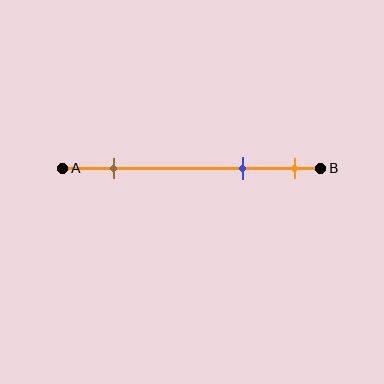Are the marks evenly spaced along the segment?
No, the marks are not evenly spaced.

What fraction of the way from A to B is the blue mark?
The blue mark is approximately 70% (0.7) of the way from A to B.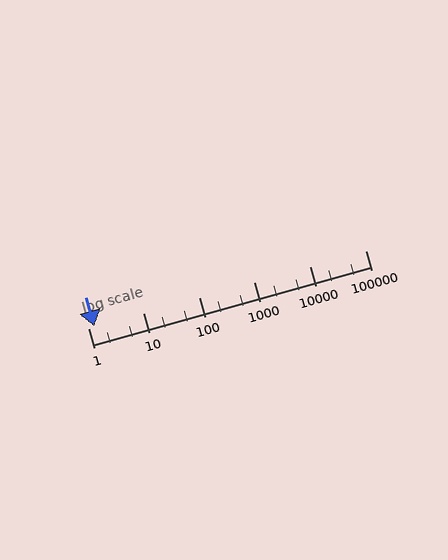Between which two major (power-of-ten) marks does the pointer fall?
The pointer is between 1 and 10.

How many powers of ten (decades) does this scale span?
The scale spans 5 decades, from 1 to 100000.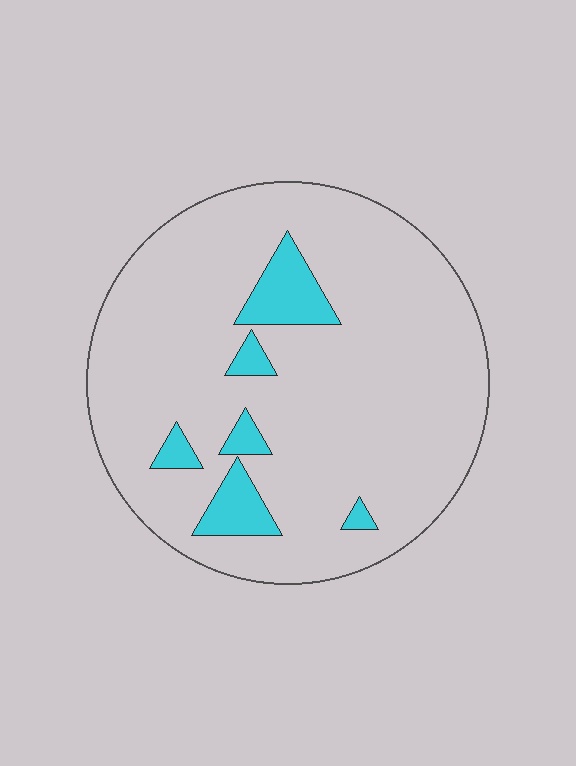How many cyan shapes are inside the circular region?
6.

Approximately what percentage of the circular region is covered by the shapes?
Approximately 10%.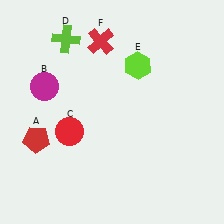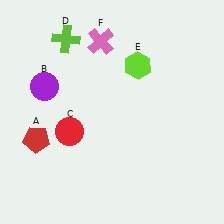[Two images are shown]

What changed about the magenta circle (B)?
In Image 1, B is magenta. In Image 2, it changed to purple.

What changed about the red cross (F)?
In Image 1, F is red. In Image 2, it changed to pink.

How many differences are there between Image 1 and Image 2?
There are 2 differences between the two images.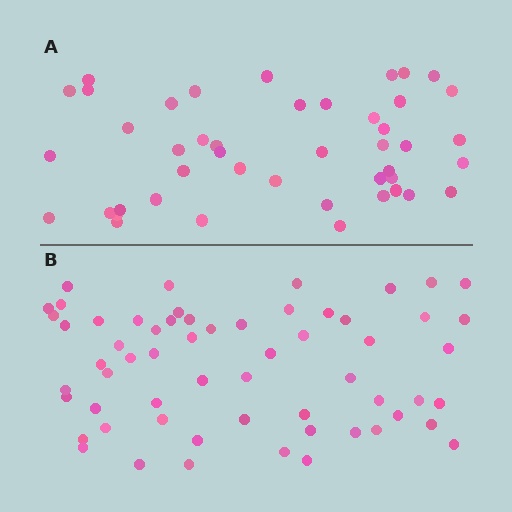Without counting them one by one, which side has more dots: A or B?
Region B (the bottom region) has more dots.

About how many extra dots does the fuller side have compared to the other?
Region B has approximately 15 more dots than region A.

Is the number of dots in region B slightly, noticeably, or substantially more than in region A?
Region B has noticeably more, but not dramatically so. The ratio is roughly 1.3 to 1.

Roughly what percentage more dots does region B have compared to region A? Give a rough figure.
About 35% more.